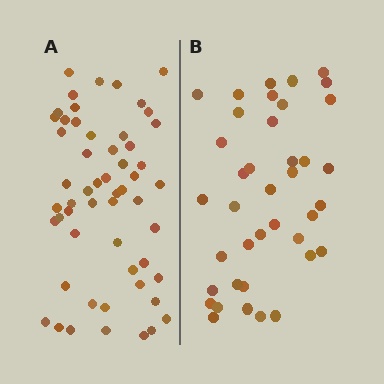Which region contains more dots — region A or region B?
Region A (the left region) has more dots.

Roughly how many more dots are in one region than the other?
Region A has approximately 15 more dots than region B.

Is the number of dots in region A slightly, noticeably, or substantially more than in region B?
Region A has noticeably more, but not dramatically so. The ratio is roughly 1.4 to 1.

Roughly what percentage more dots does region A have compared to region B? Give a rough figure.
About 40% more.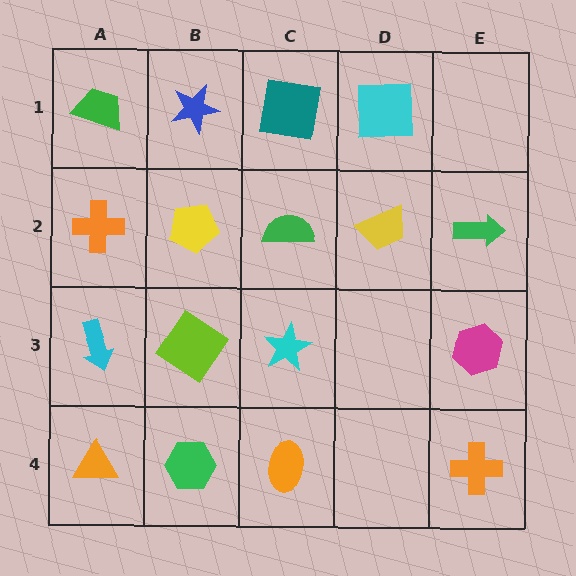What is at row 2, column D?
A yellow trapezoid.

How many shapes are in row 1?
4 shapes.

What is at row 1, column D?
A cyan square.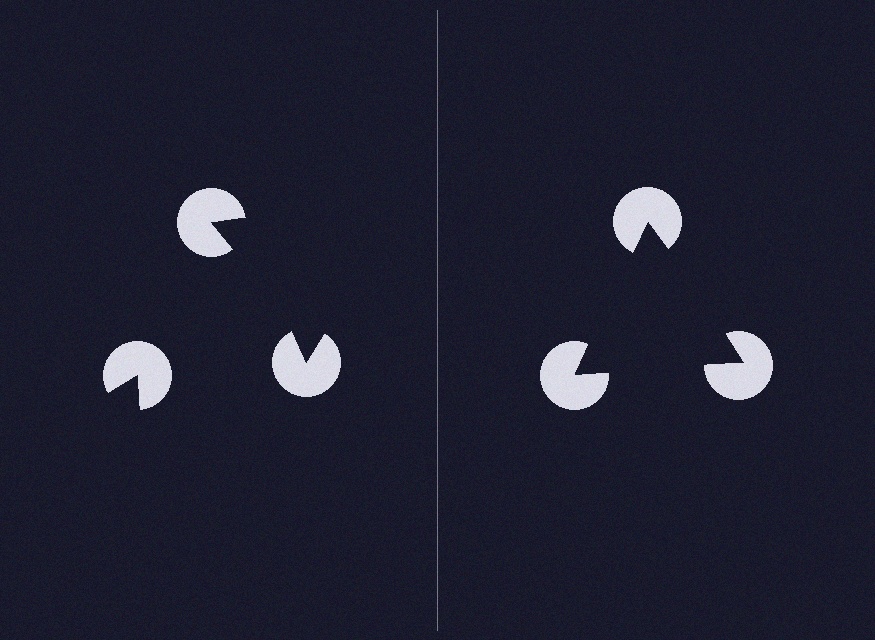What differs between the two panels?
The pac-man discs are positioned identically on both sides; only the wedge orientations differ. On the right they align to a triangle; on the left they are misaligned.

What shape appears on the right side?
An illusory triangle.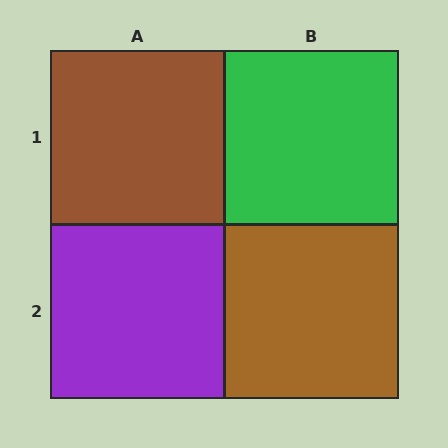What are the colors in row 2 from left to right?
Purple, brown.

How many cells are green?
1 cell is green.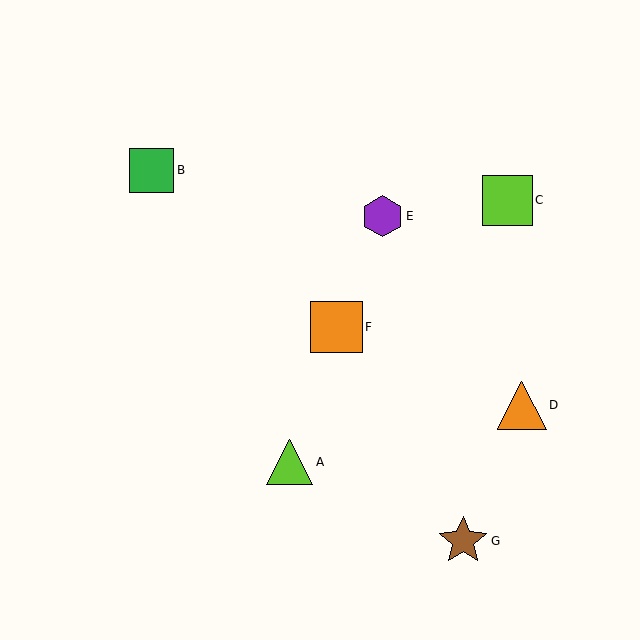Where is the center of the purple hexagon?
The center of the purple hexagon is at (382, 216).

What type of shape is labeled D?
Shape D is an orange triangle.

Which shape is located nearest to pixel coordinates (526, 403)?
The orange triangle (labeled D) at (522, 405) is nearest to that location.